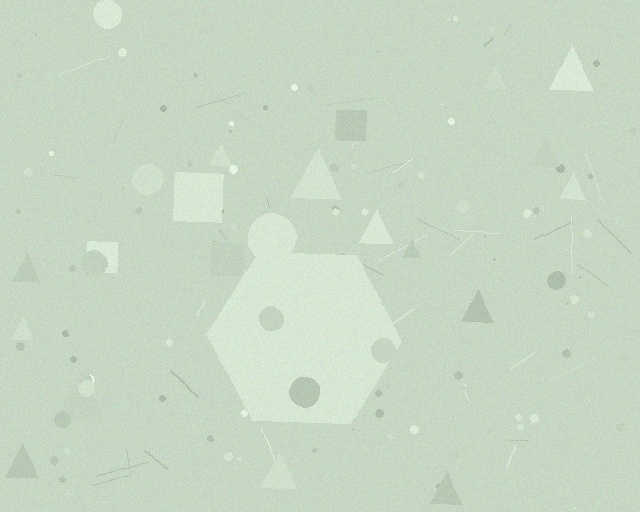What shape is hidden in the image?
A hexagon is hidden in the image.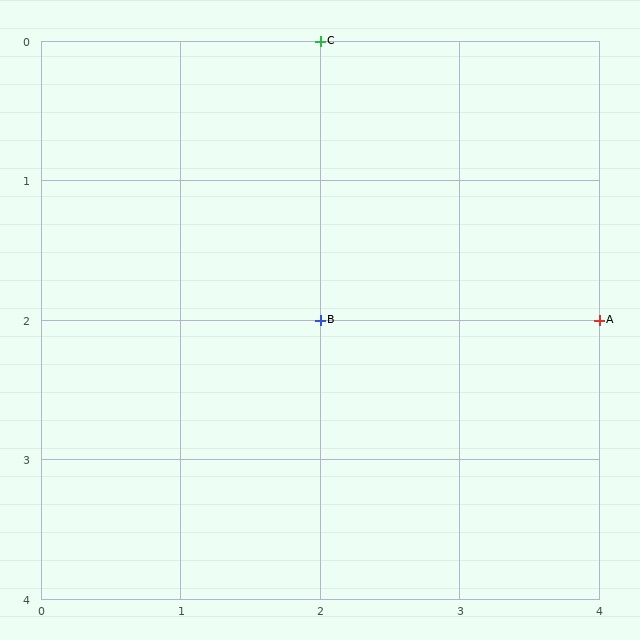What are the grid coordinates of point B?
Point B is at grid coordinates (2, 2).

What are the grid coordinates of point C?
Point C is at grid coordinates (2, 0).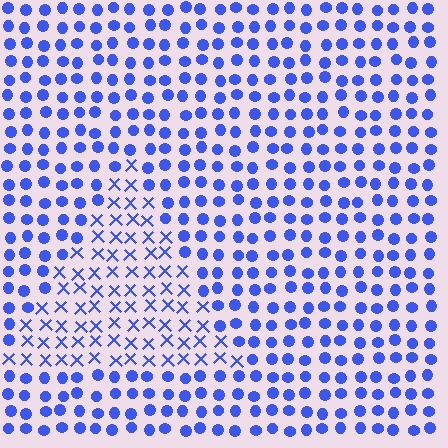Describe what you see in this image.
The image is filled with small blue elements arranged in a uniform grid. A triangle-shaped region contains X marks, while the surrounding area contains circles. The boundary is defined purely by the change in element shape.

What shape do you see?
I see a triangle.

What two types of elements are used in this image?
The image uses X marks inside the triangle region and circles outside it.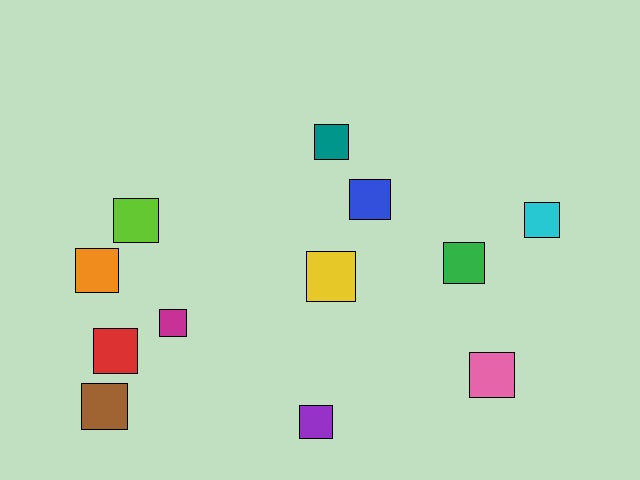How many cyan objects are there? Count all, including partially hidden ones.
There is 1 cyan object.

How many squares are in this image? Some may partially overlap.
There are 12 squares.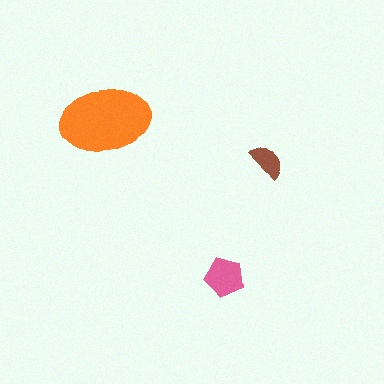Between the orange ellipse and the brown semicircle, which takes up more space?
The orange ellipse.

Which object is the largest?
The orange ellipse.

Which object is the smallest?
The brown semicircle.